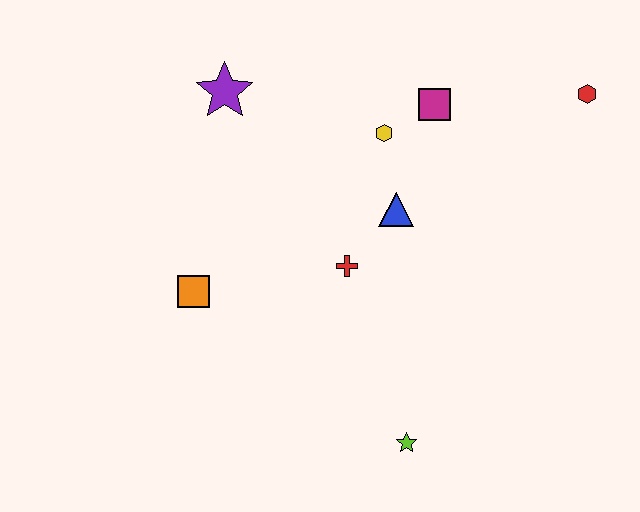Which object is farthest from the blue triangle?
The lime star is farthest from the blue triangle.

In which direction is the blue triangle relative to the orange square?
The blue triangle is to the right of the orange square.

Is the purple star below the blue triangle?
No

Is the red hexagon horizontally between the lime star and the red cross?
No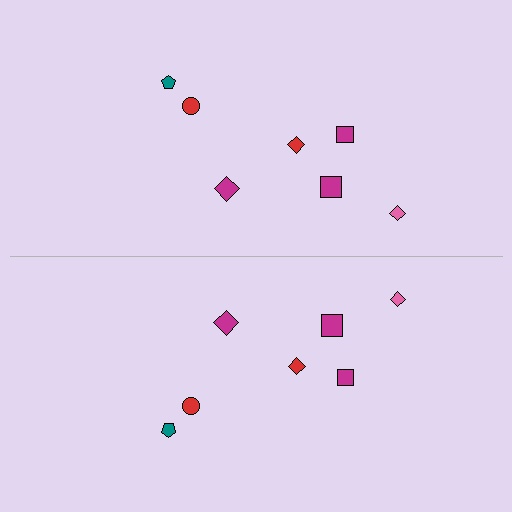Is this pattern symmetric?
Yes, this pattern has bilateral (reflection) symmetry.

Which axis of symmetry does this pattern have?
The pattern has a horizontal axis of symmetry running through the center of the image.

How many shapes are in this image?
There are 14 shapes in this image.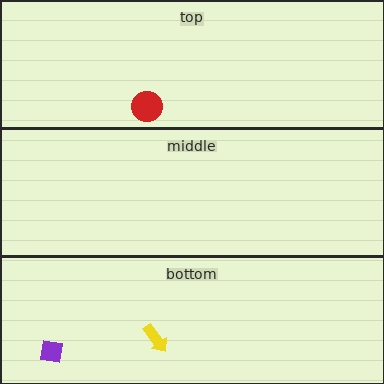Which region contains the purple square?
The bottom region.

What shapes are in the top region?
The red circle.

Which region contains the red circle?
The top region.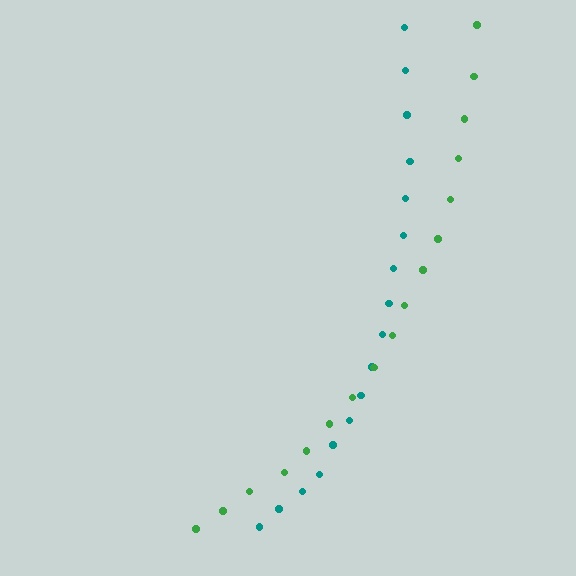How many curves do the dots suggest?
There are 2 distinct paths.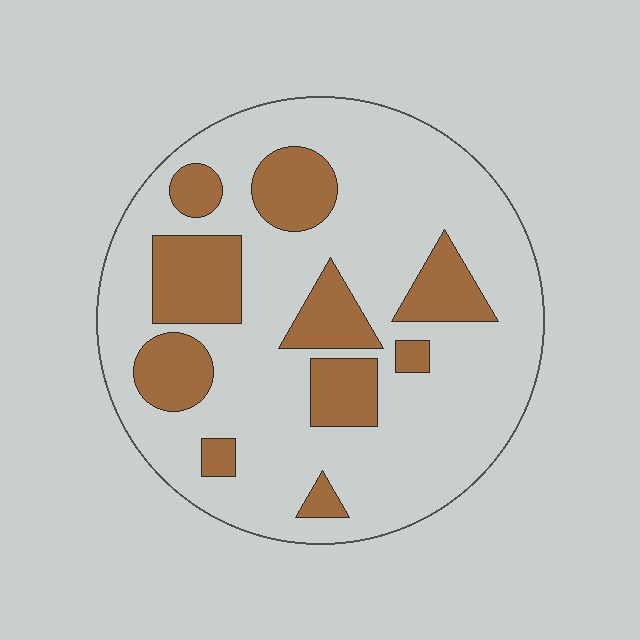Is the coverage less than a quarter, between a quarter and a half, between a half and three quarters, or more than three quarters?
Between a quarter and a half.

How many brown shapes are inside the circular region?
10.